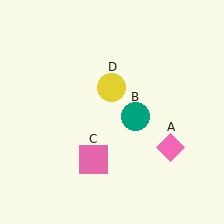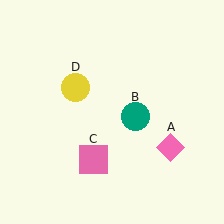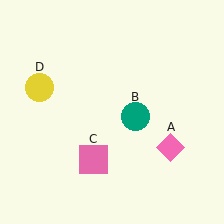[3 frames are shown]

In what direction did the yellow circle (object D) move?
The yellow circle (object D) moved left.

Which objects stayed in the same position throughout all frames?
Pink diamond (object A) and teal circle (object B) and pink square (object C) remained stationary.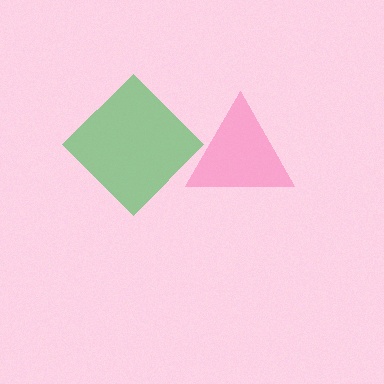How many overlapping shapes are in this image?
There are 2 overlapping shapes in the image.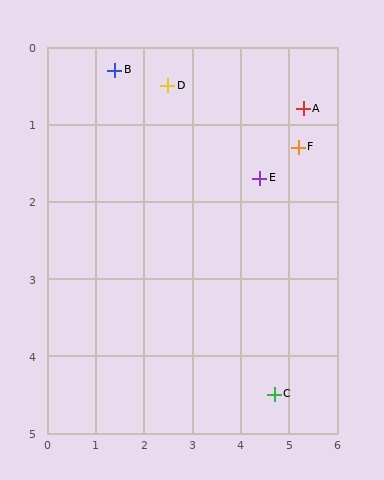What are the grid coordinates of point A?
Point A is at approximately (5.3, 0.8).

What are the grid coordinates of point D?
Point D is at approximately (2.5, 0.5).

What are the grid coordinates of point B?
Point B is at approximately (1.4, 0.3).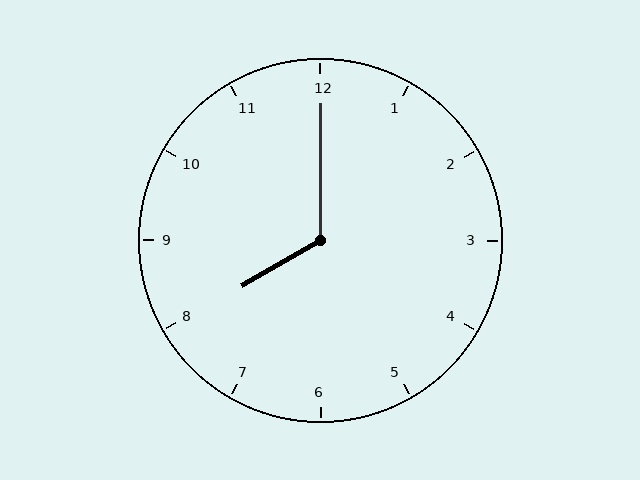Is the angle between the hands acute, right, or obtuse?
It is obtuse.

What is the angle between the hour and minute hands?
Approximately 120 degrees.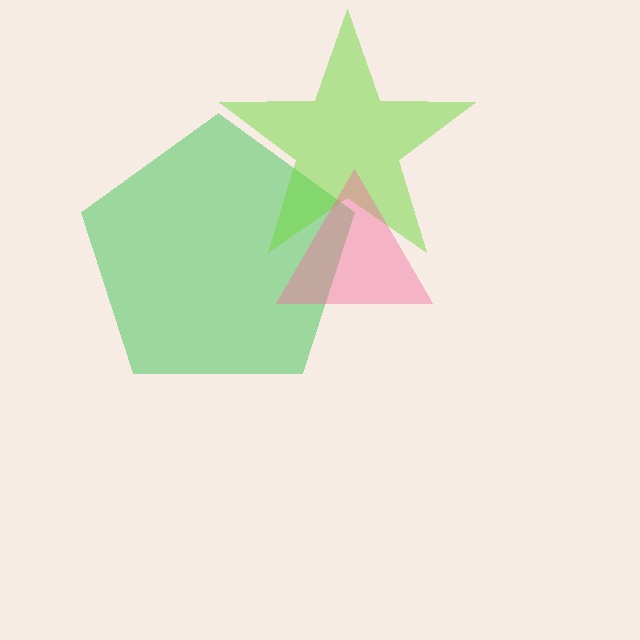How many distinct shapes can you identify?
There are 3 distinct shapes: a green pentagon, a lime star, a pink triangle.